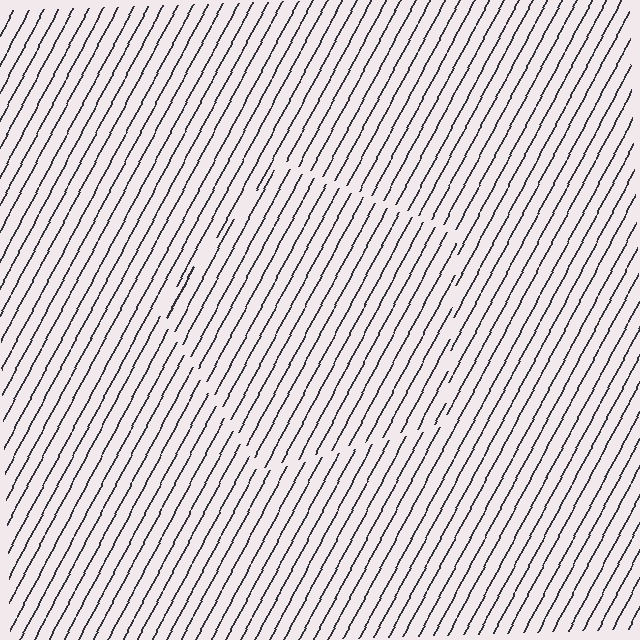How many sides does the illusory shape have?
5 sides — the line-ends trace a pentagon.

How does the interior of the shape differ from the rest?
The interior of the shape contains the same grating, shifted by half a period — the contour is defined by the phase discontinuity where line-ends from the inner and outer gratings abut.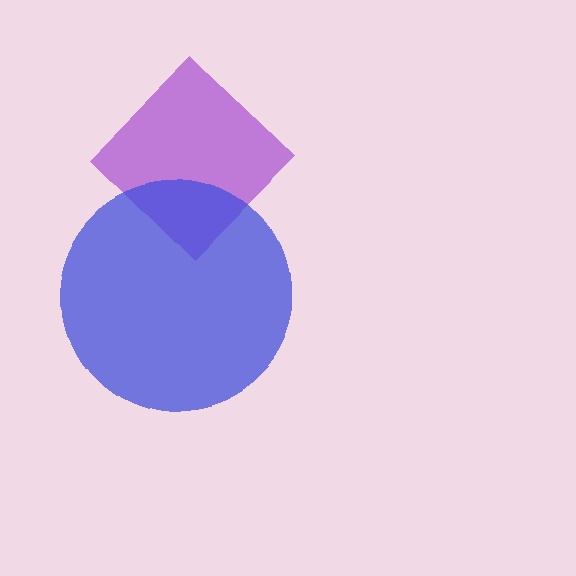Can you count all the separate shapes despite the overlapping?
Yes, there are 2 separate shapes.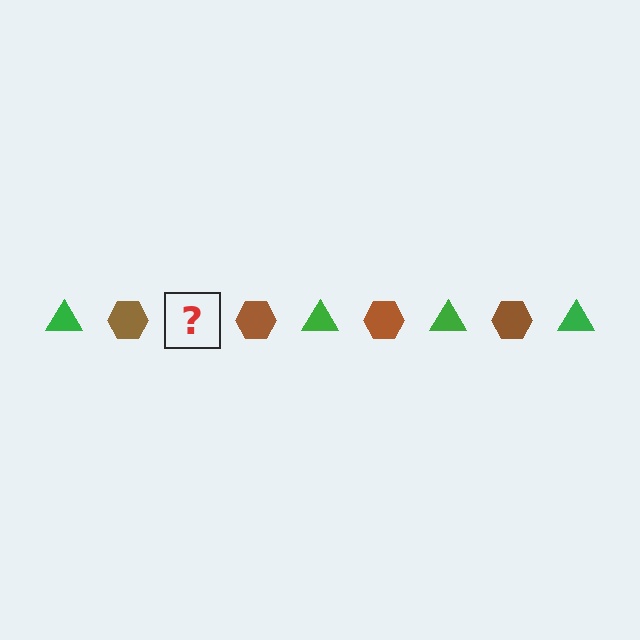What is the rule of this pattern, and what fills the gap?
The rule is that the pattern alternates between green triangle and brown hexagon. The gap should be filled with a green triangle.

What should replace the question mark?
The question mark should be replaced with a green triangle.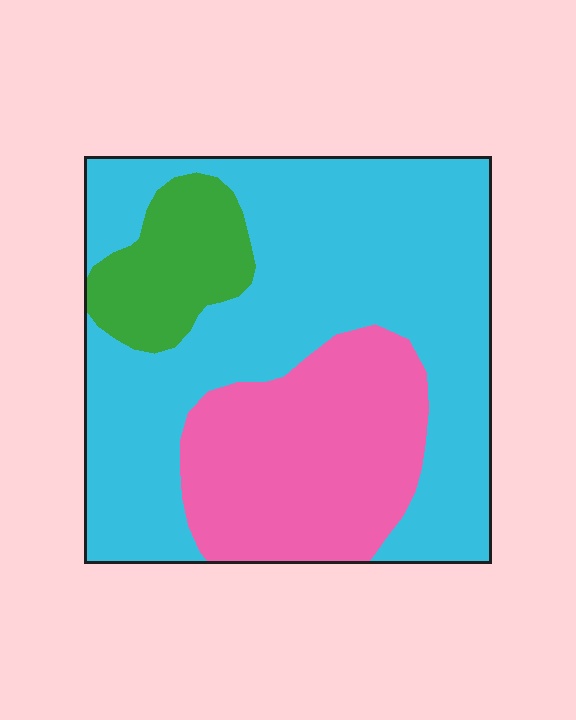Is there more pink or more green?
Pink.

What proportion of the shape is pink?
Pink covers around 30% of the shape.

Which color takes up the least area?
Green, at roughly 10%.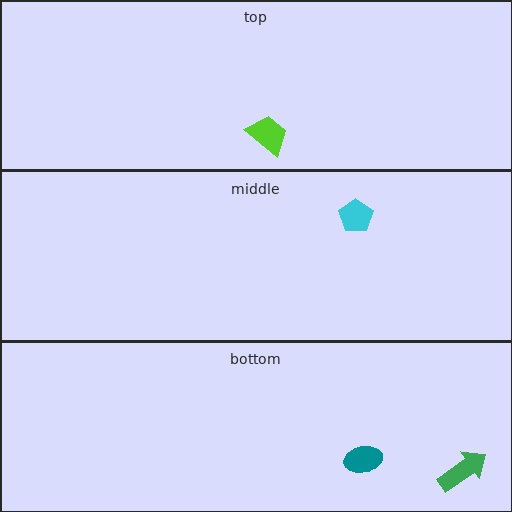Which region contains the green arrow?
The bottom region.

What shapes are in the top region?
The lime trapezoid.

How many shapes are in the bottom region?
2.